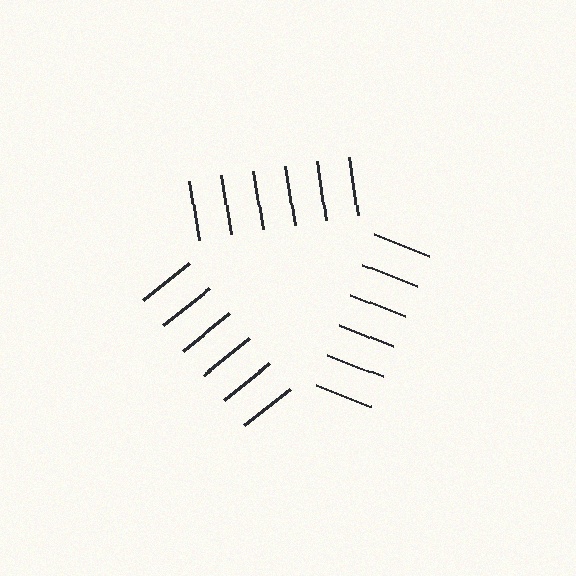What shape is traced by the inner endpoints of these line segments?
An illusory triangle — the line segments terminate on its edges but no continuous stroke is drawn.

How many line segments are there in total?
18 — 6 along each of the 3 edges.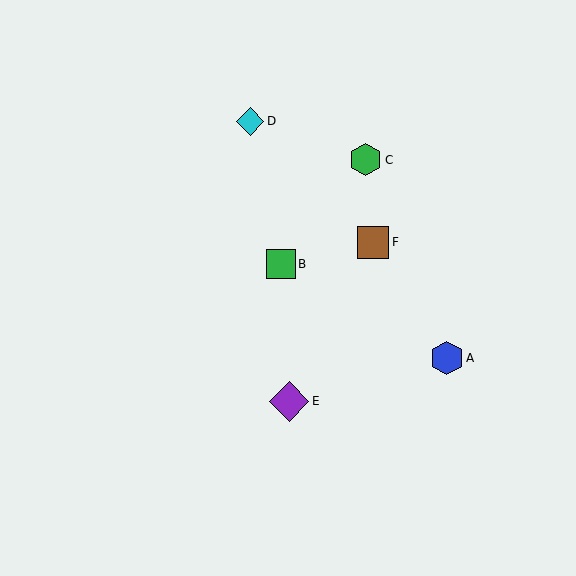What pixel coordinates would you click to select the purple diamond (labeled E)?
Click at (289, 401) to select the purple diamond E.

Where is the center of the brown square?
The center of the brown square is at (373, 242).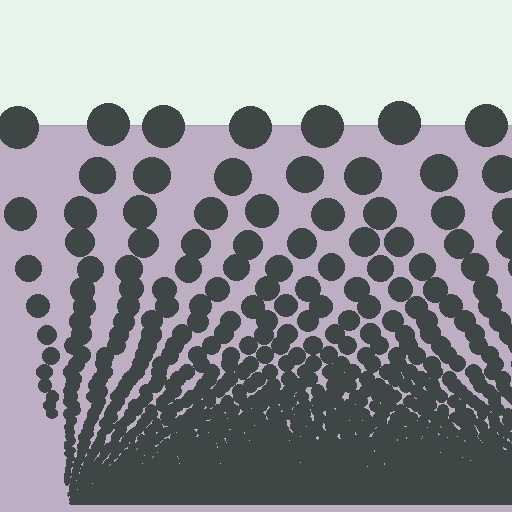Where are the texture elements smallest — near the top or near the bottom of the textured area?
Near the bottom.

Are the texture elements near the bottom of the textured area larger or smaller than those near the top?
Smaller. The gradient is inverted — elements near the bottom are smaller and denser.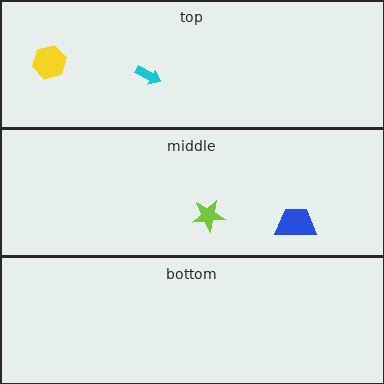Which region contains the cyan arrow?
The top region.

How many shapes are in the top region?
2.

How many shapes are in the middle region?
2.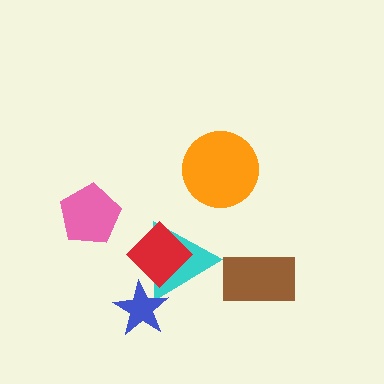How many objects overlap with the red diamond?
1 object overlaps with the red diamond.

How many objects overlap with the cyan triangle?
2 objects overlap with the cyan triangle.